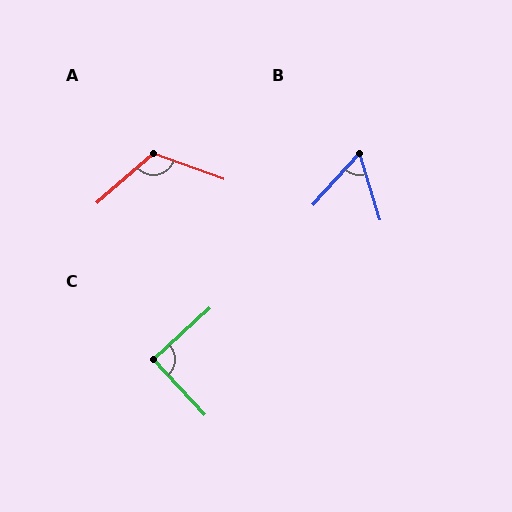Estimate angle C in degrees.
Approximately 89 degrees.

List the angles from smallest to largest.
B (59°), C (89°), A (119°).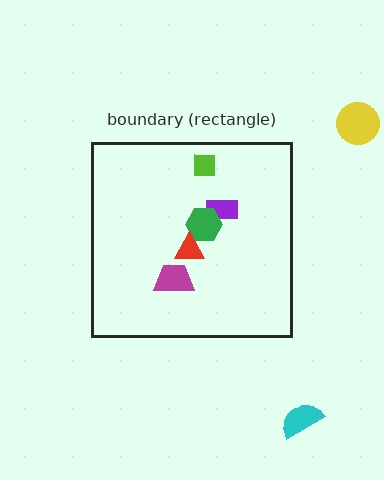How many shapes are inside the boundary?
5 inside, 2 outside.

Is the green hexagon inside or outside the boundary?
Inside.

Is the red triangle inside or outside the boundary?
Inside.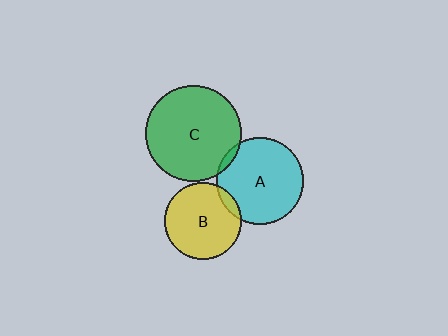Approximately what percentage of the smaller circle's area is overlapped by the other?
Approximately 10%.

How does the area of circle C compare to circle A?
Approximately 1.2 times.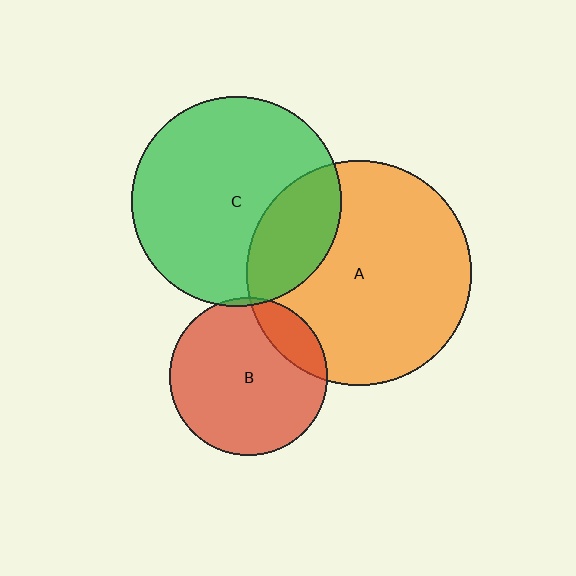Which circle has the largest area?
Circle A (orange).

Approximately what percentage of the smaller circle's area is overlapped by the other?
Approximately 15%.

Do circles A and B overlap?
Yes.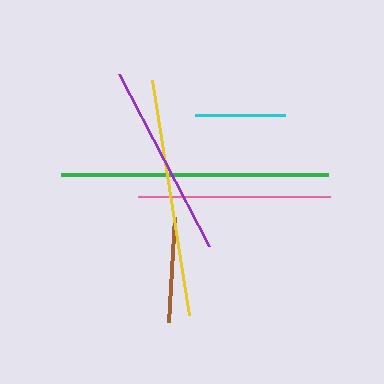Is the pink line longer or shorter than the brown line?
The pink line is longer than the brown line.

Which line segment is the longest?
The green line is the longest at approximately 267 pixels.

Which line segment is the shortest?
The cyan line is the shortest at approximately 90 pixels.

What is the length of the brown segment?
The brown segment is approximately 105 pixels long.